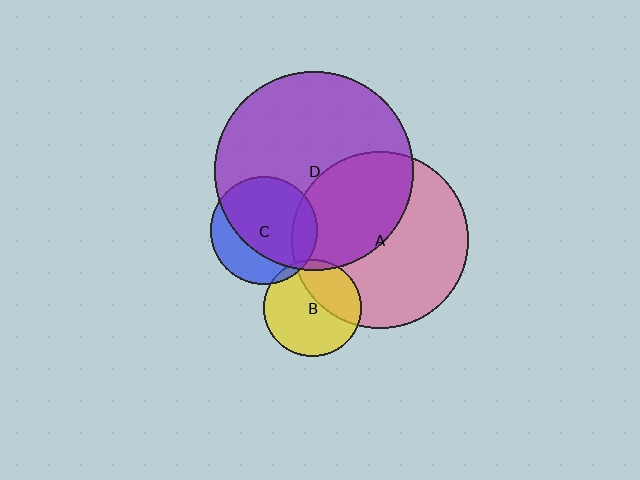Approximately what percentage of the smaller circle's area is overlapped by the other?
Approximately 15%.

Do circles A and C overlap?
Yes.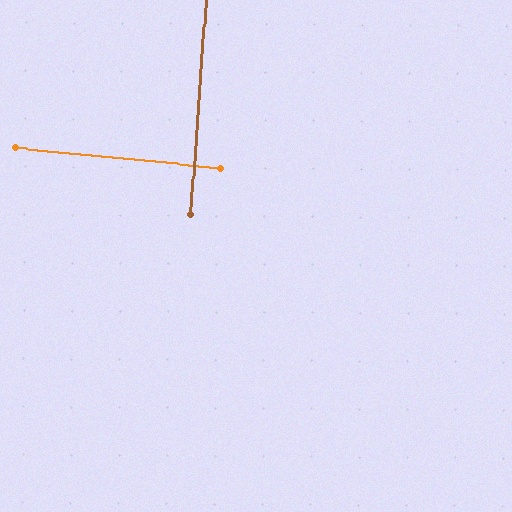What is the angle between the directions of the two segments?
Approximately 89 degrees.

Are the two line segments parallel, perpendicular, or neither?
Perpendicular — they meet at approximately 89°.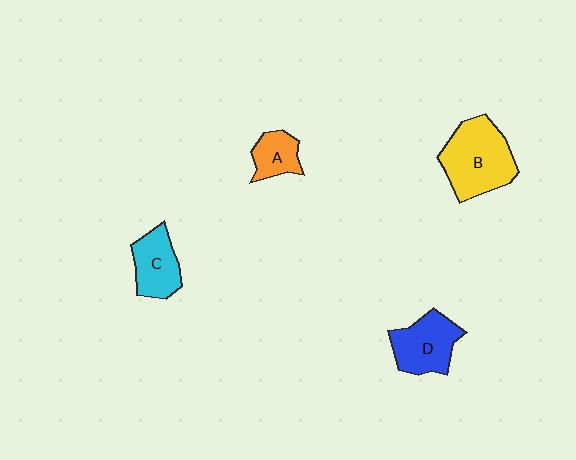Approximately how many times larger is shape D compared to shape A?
Approximately 1.7 times.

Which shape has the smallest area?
Shape A (orange).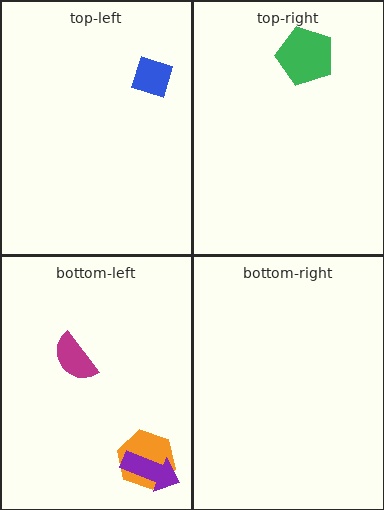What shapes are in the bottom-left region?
The orange hexagon, the magenta semicircle, the purple arrow.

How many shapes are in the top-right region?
1.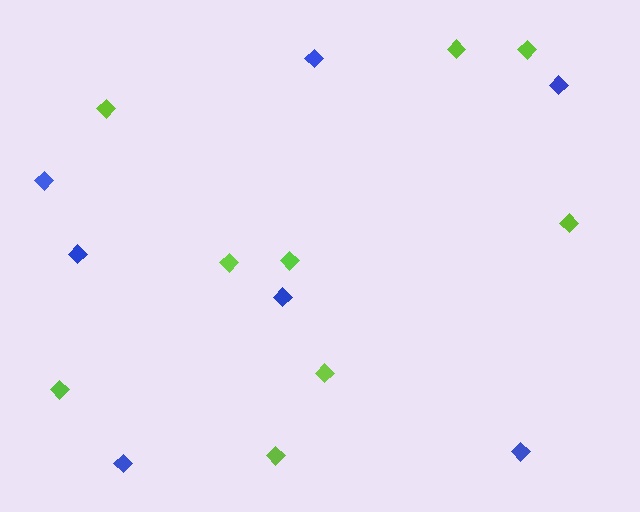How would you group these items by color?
There are 2 groups: one group of blue diamonds (7) and one group of lime diamonds (9).